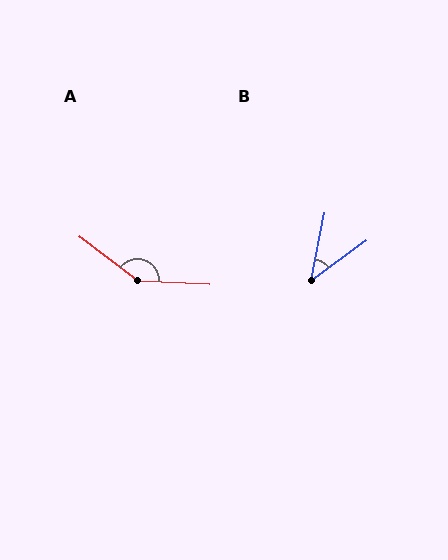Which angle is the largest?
A, at approximately 146 degrees.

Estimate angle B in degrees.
Approximately 43 degrees.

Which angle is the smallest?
B, at approximately 43 degrees.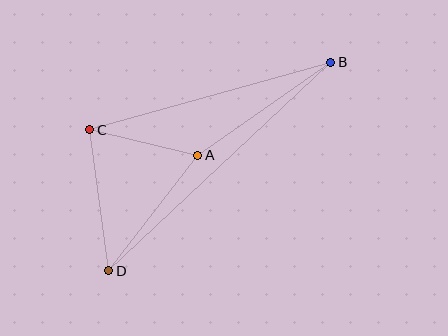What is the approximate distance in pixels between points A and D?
The distance between A and D is approximately 146 pixels.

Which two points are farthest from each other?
Points B and D are farthest from each other.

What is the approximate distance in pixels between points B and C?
The distance between B and C is approximately 250 pixels.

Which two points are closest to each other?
Points A and C are closest to each other.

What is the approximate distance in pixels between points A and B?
The distance between A and B is approximately 162 pixels.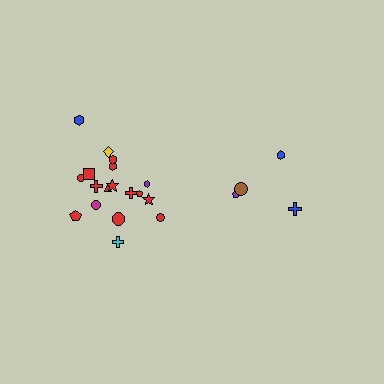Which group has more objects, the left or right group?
The left group.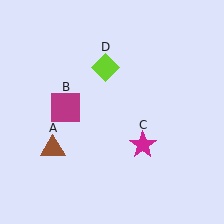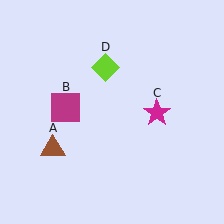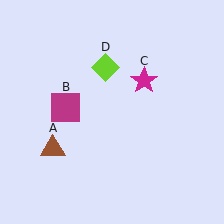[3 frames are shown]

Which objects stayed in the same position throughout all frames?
Brown triangle (object A) and magenta square (object B) and lime diamond (object D) remained stationary.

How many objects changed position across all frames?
1 object changed position: magenta star (object C).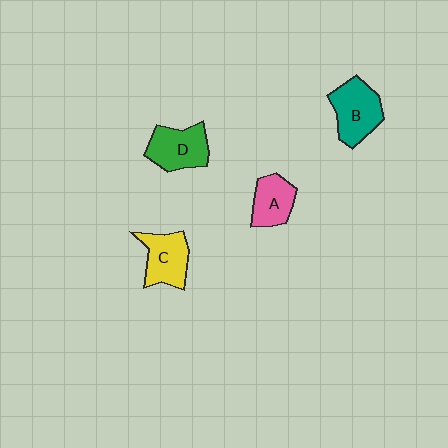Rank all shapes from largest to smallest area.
From largest to smallest: B (teal), D (green), C (yellow), A (pink).